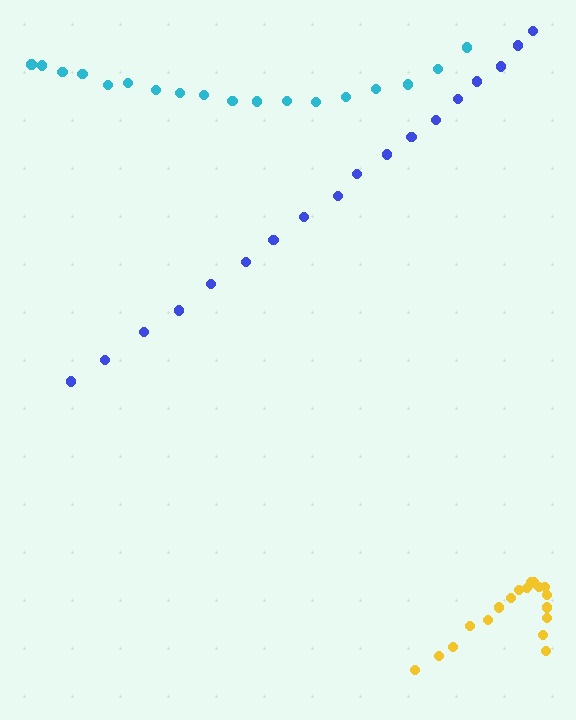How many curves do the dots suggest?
There are 3 distinct paths.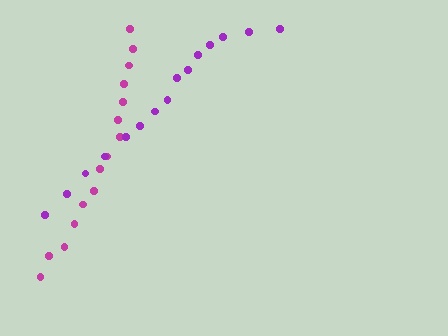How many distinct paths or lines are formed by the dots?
There are 2 distinct paths.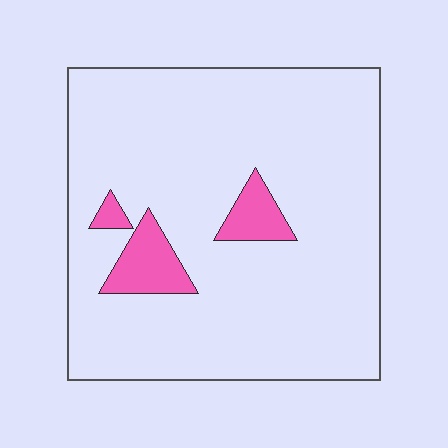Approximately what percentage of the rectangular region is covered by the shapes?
Approximately 10%.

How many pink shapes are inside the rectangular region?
3.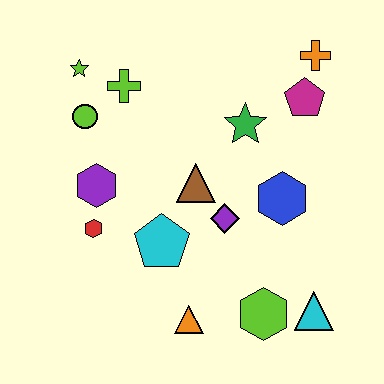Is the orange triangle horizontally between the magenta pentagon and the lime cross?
Yes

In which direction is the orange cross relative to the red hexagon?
The orange cross is to the right of the red hexagon.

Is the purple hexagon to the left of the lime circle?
No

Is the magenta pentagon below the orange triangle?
No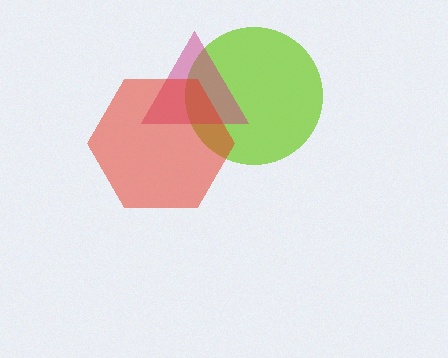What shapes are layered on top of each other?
The layered shapes are: a lime circle, a magenta triangle, a red hexagon.